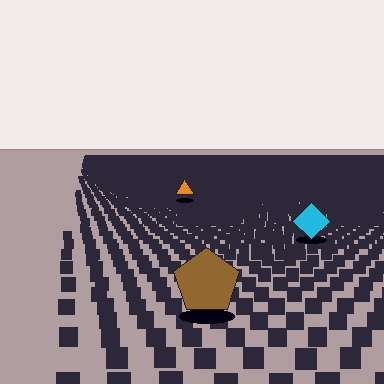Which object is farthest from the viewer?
The orange triangle is farthest from the viewer. It appears smaller and the ground texture around it is denser.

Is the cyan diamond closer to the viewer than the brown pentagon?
No. The brown pentagon is closer — you can tell from the texture gradient: the ground texture is coarser near it.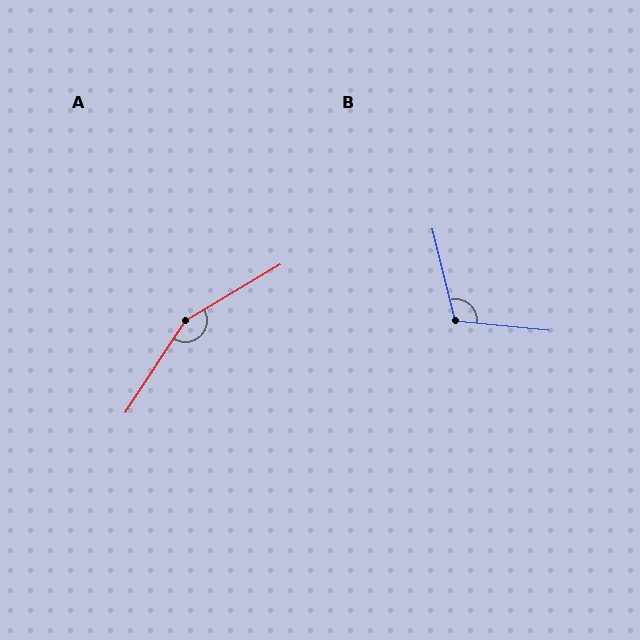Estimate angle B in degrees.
Approximately 109 degrees.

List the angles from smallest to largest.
B (109°), A (153°).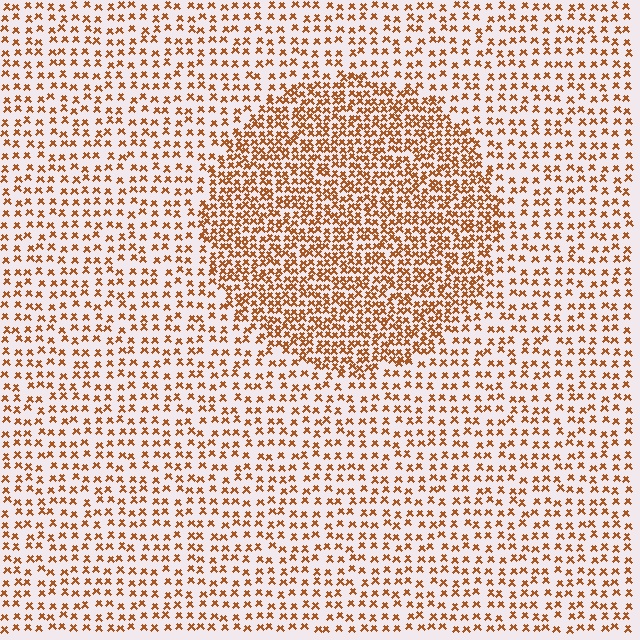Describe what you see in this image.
The image contains small brown elements arranged at two different densities. A circle-shaped region is visible where the elements are more densely packed than the surrounding area.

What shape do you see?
I see a circle.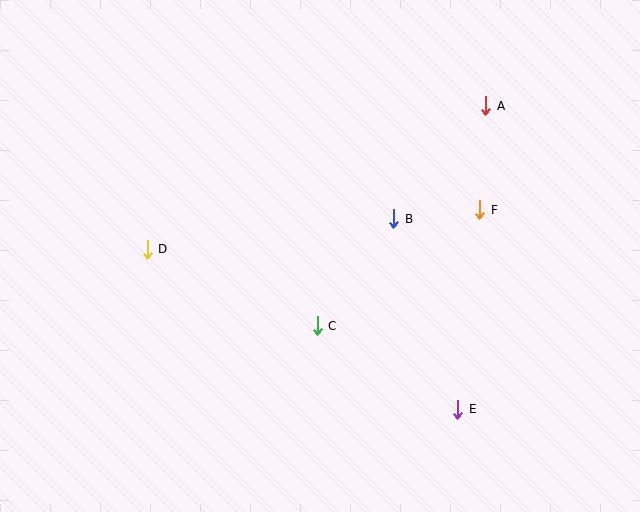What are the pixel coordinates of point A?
Point A is at (486, 106).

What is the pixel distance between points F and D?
The distance between F and D is 335 pixels.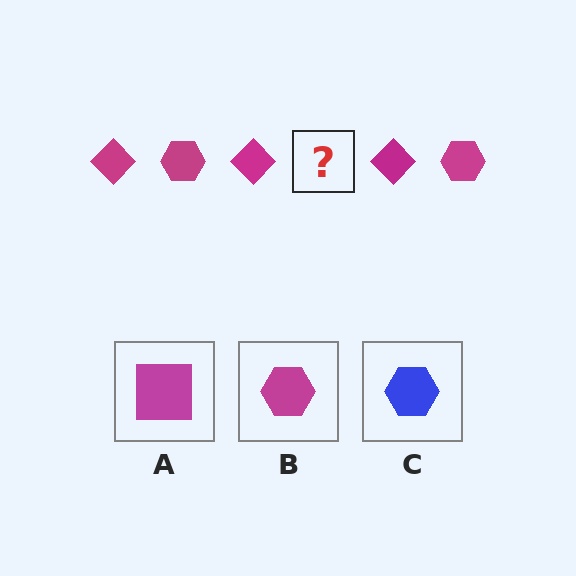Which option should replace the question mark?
Option B.